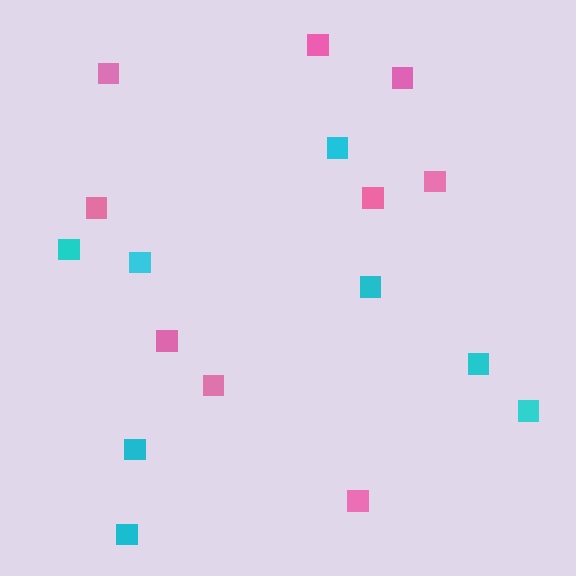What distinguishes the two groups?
There are 2 groups: one group of cyan squares (8) and one group of pink squares (9).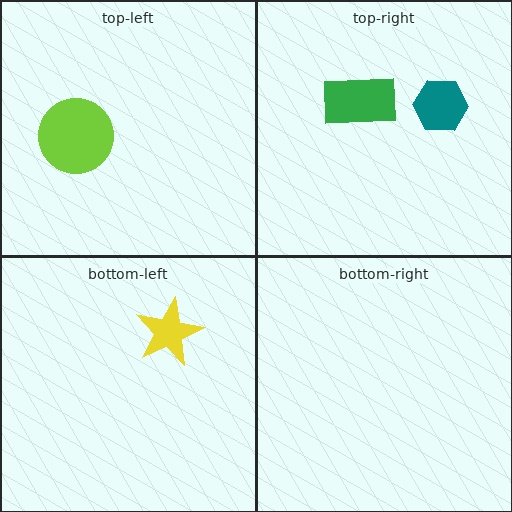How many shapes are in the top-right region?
2.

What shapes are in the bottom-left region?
The yellow star.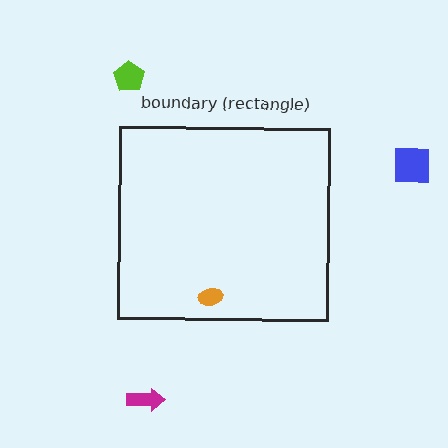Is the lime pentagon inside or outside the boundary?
Outside.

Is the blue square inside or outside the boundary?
Outside.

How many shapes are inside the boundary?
1 inside, 3 outside.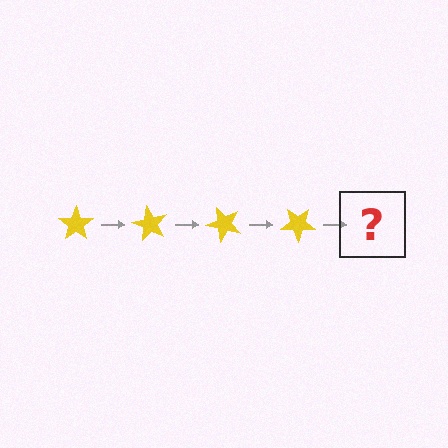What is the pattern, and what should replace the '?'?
The pattern is that the star rotates 60 degrees each step. The '?' should be a yellow star rotated 240 degrees.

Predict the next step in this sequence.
The next step is a yellow star rotated 240 degrees.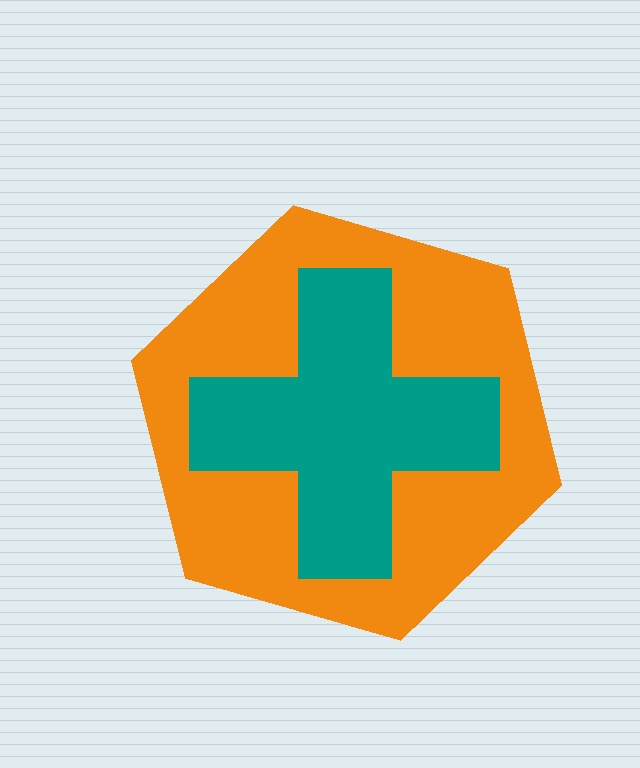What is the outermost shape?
The orange hexagon.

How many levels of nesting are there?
2.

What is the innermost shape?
The teal cross.